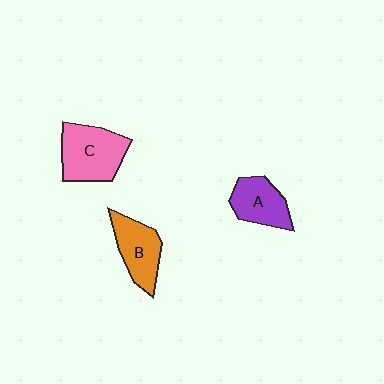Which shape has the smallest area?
Shape A (purple).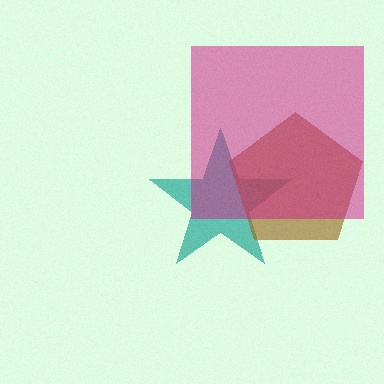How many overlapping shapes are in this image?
There are 3 overlapping shapes in the image.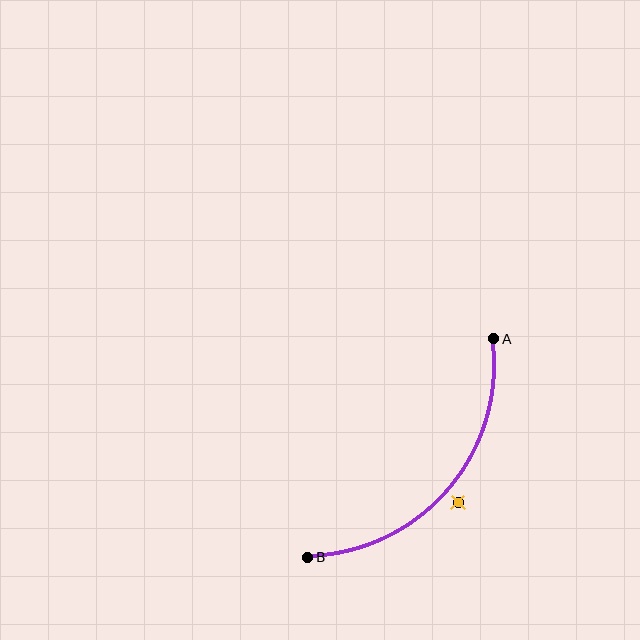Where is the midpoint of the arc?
The arc midpoint is the point on the curve farthest from the straight line joining A and B. It sits below and to the right of that line.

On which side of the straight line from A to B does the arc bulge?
The arc bulges below and to the right of the straight line connecting A and B.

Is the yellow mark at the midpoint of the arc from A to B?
No — the yellow mark does not lie on the arc at all. It sits slightly outside the curve.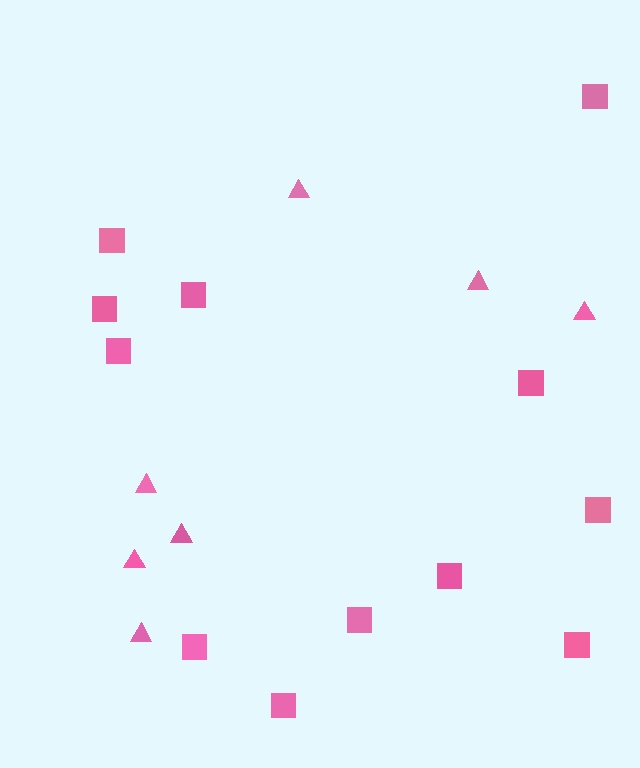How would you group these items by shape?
There are 2 groups: one group of triangles (7) and one group of squares (12).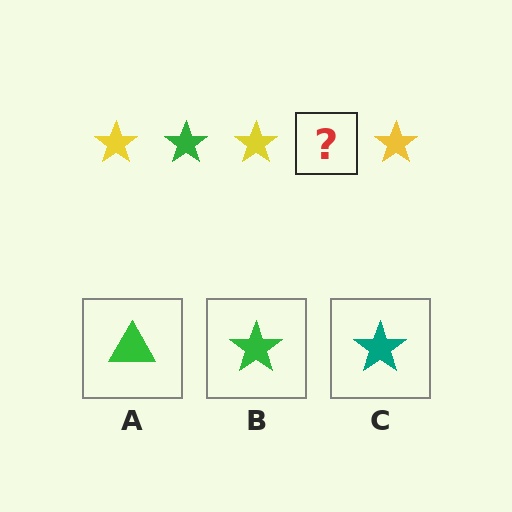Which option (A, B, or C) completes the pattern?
B.